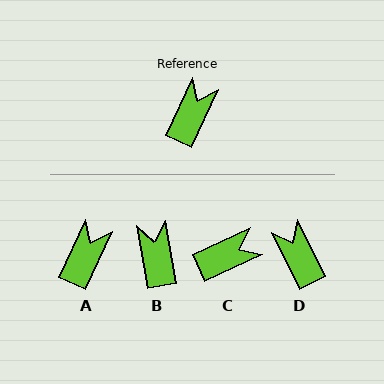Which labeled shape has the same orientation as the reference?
A.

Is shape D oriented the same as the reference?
No, it is off by about 51 degrees.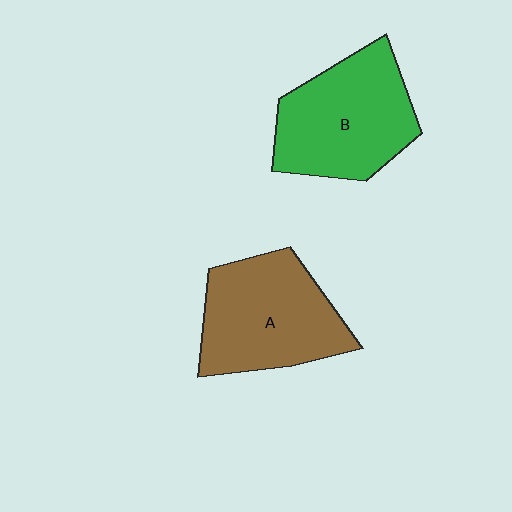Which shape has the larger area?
Shape B (green).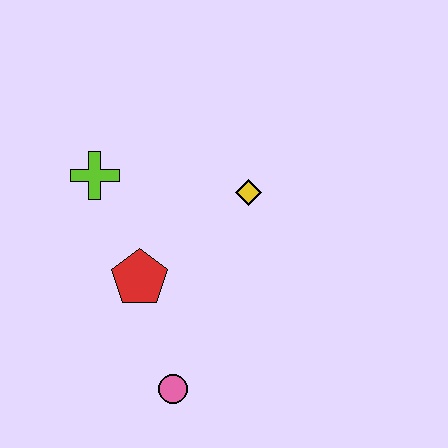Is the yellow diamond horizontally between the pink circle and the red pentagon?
No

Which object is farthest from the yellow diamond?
The pink circle is farthest from the yellow diamond.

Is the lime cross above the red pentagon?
Yes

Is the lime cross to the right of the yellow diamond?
No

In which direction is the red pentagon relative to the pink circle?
The red pentagon is above the pink circle.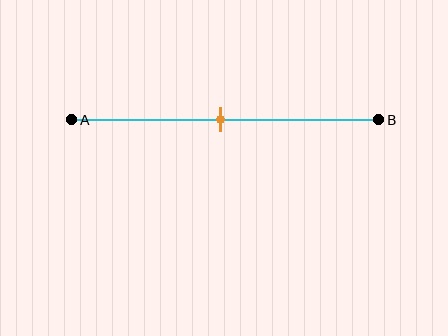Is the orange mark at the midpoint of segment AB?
Yes, the mark is approximately at the midpoint.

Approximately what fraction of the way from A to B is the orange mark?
The orange mark is approximately 50% of the way from A to B.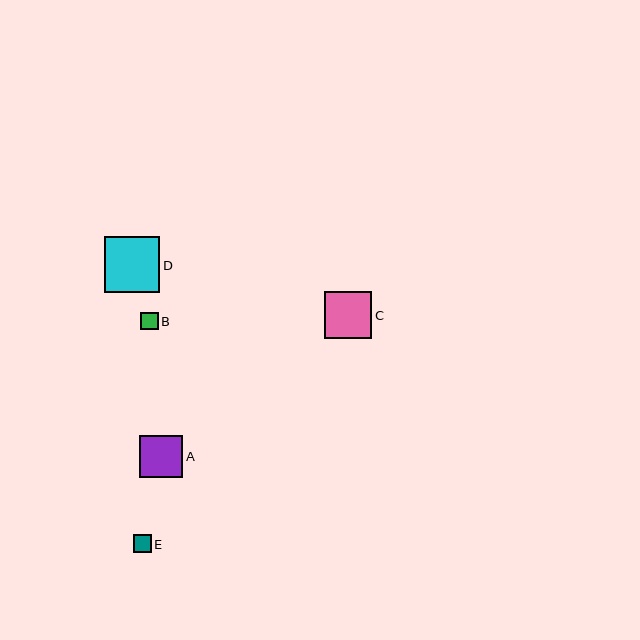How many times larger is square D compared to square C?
Square D is approximately 1.2 times the size of square C.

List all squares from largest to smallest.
From largest to smallest: D, C, A, E, B.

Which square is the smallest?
Square B is the smallest with a size of approximately 18 pixels.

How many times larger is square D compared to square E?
Square D is approximately 3.1 times the size of square E.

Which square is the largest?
Square D is the largest with a size of approximately 56 pixels.